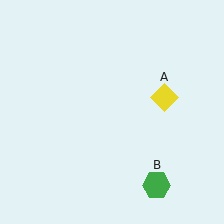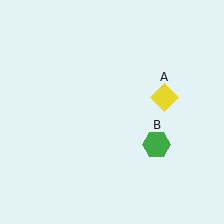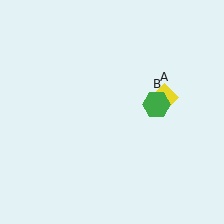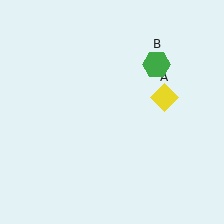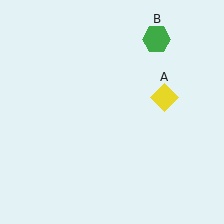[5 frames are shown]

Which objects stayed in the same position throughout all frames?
Yellow diamond (object A) remained stationary.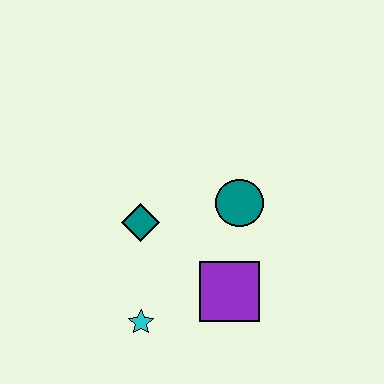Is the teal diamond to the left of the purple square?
Yes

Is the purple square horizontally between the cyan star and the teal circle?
Yes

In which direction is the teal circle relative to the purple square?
The teal circle is above the purple square.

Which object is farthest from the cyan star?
The teal circle is farthest from the cyan star.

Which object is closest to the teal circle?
The purple square is closest to the teal circle.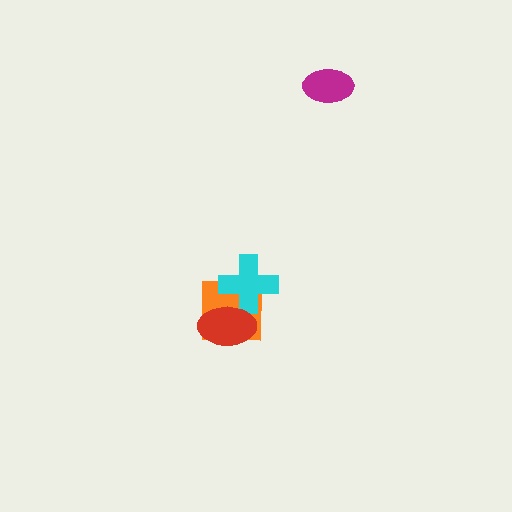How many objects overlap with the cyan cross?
2 objects overlap with the cyan cross.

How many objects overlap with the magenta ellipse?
0 objects overlap with the magenta ellipse.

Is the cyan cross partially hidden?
Yes, it is partially covered by another shape.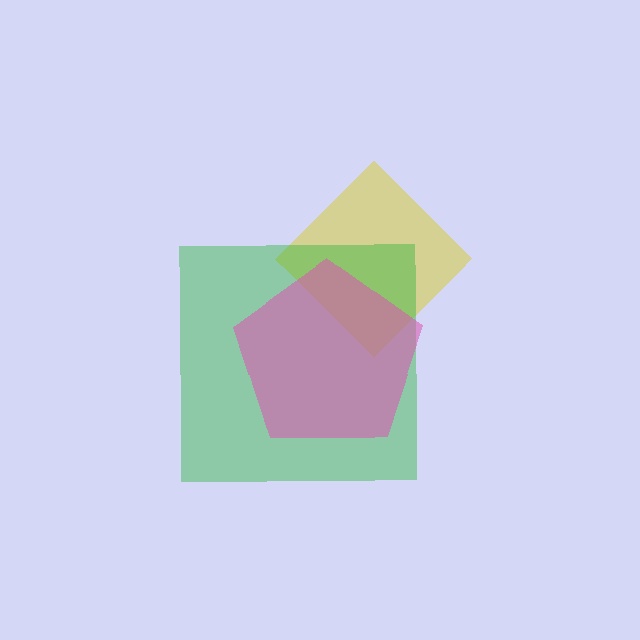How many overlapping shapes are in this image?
There are 3 overlapping shapes in the image.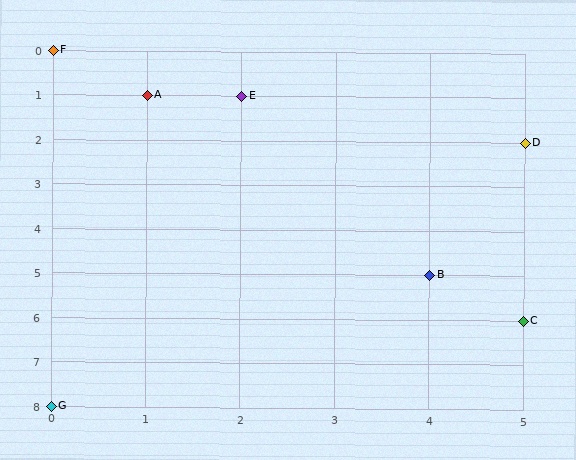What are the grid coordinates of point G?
Point G is at grid coordinates (0, 8).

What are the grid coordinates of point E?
Point E is at grid coordinates (2, 1).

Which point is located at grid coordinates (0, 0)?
Point F is at (0, 0).